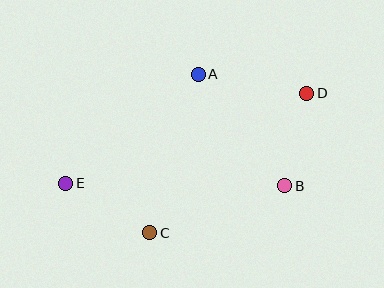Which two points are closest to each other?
Points B and D are closest to each other.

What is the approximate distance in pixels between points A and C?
The distance between A and C is approximately 166 pixels.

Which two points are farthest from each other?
Points D and E are farthest from each other.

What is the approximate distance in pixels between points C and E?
The distance between C and E is approximately 98 pixels.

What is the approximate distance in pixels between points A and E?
The distance between A and E is approximately 172 pixels.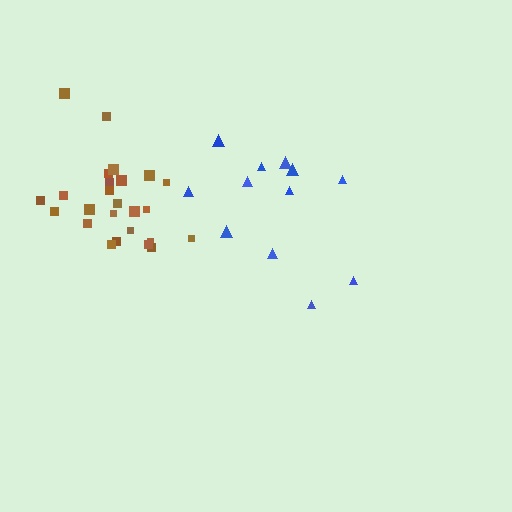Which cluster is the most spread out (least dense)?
Blue.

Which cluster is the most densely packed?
Brown.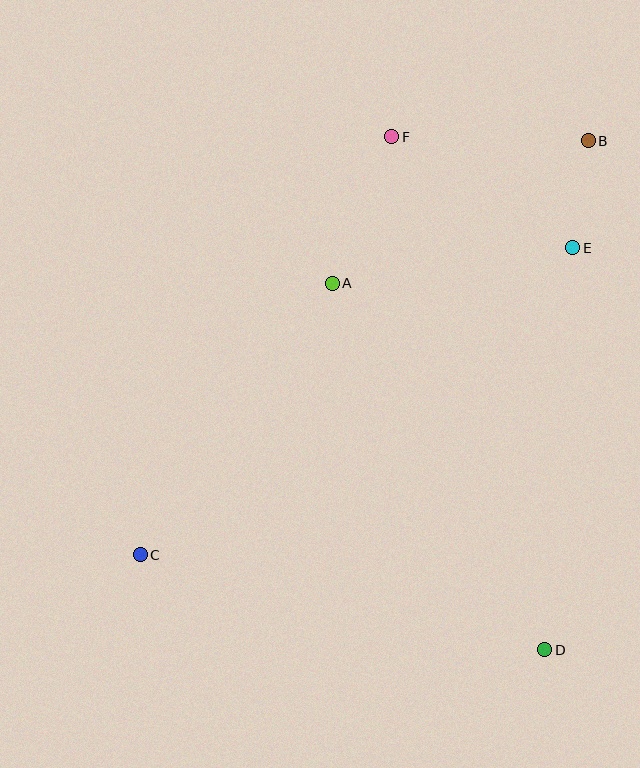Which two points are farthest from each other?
Points B and C are farthest from each other.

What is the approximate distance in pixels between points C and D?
The distance between C and D is approximately 415 pixels.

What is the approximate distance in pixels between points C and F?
The distance between C and F is approximately 488 pixels.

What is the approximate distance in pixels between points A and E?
The distance between A and E is approximately 243 pixels.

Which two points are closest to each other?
Points B and E are closest to each other.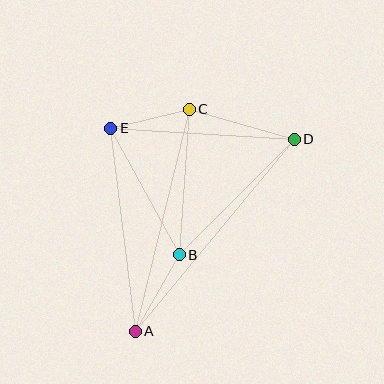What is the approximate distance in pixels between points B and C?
The distance between B and C is approximately 145 pixels.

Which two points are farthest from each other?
Points A and D are farthest from each other.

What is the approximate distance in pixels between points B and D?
The distance between B and D is approximately 163 pixels.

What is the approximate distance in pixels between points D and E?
The distance between D and E is approximately 184 pixels.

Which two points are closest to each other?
Points C and E are closest to each other.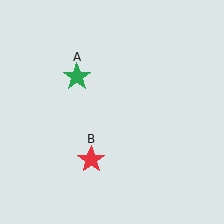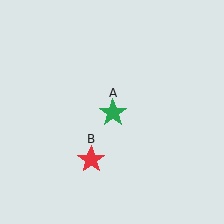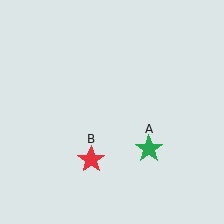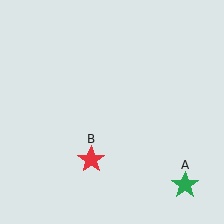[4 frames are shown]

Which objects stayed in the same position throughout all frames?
Red star (object B) remained stationary.